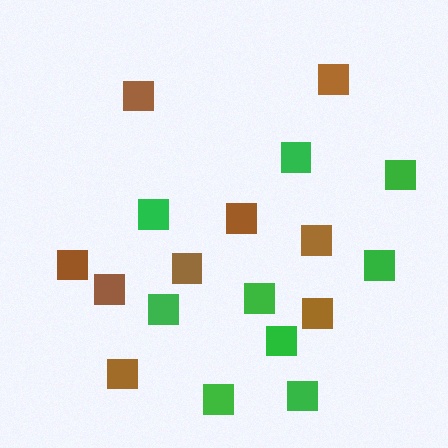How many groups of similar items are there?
There are 2 groups: one group of brown squares (9) and one group of green squares (9).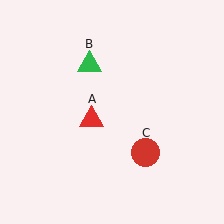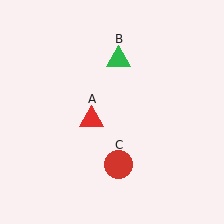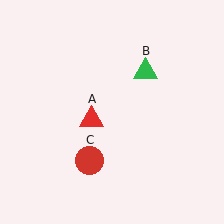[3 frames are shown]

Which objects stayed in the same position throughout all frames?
Red triangle (object A) remained stationary.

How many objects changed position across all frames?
2 objects changed position: green triangle (object B), red circle (object C).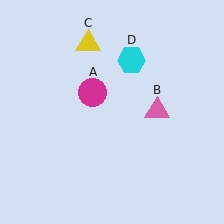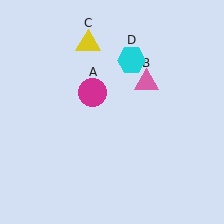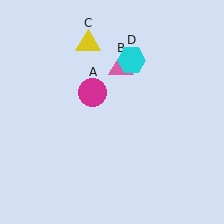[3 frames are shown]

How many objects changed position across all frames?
1 object changed position: pink triangle (object B).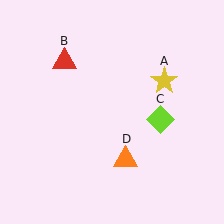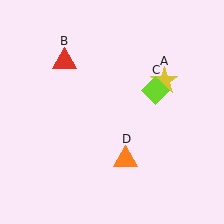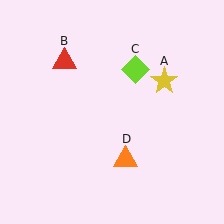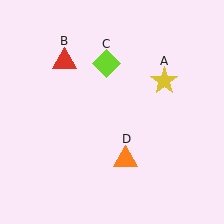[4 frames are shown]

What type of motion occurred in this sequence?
The lime diamond (object C) rotated counterclockwise around the center of the scene.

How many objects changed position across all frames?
1 object changed position: lime diamond (object C).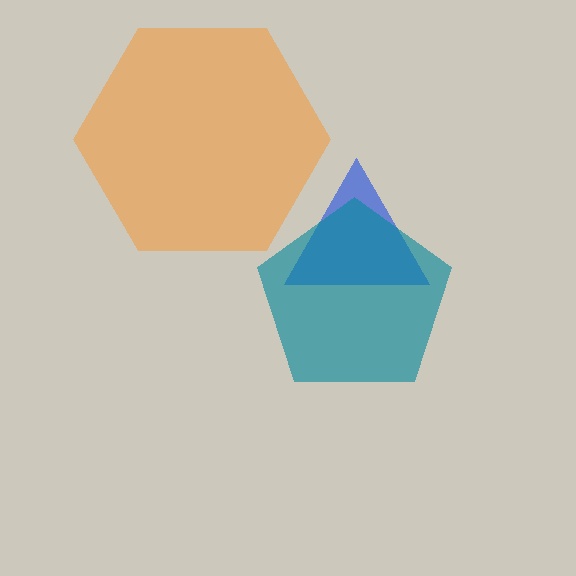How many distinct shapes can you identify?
There are 3 distinct shapes: a blue triangle, a teal pentagon, an orange hexagon.